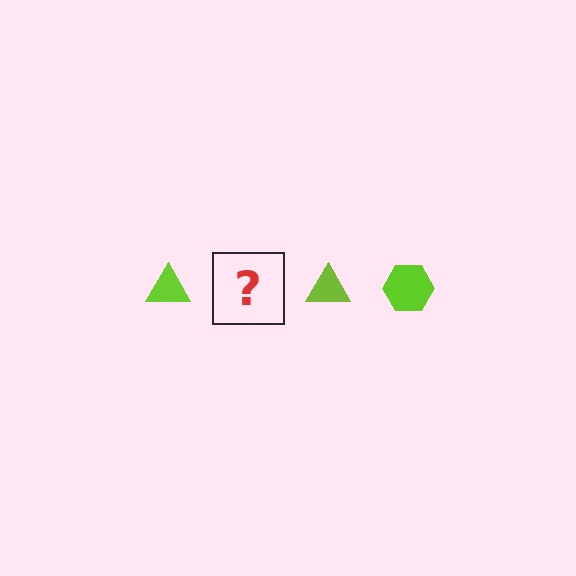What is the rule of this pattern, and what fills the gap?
The rule is that the pattern cycles through triangle, hexagon shapes in lime. The gap should be filled with a lime hexagon.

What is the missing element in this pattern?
The missing element is a lime hexagon.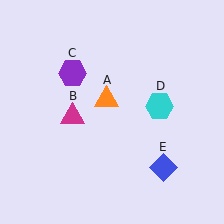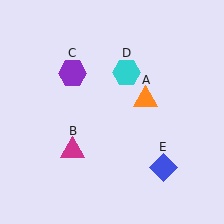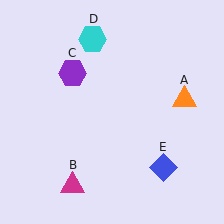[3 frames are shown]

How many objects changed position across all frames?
3 objects changed position: orange triangle (object A), magenta triangle (object B), cyan hexagon (object D).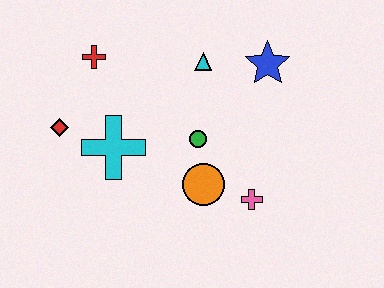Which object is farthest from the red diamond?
The blue star is farthest from the red diamond.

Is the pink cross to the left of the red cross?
No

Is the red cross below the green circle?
No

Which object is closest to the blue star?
The cyan triangle is closest to the blue star.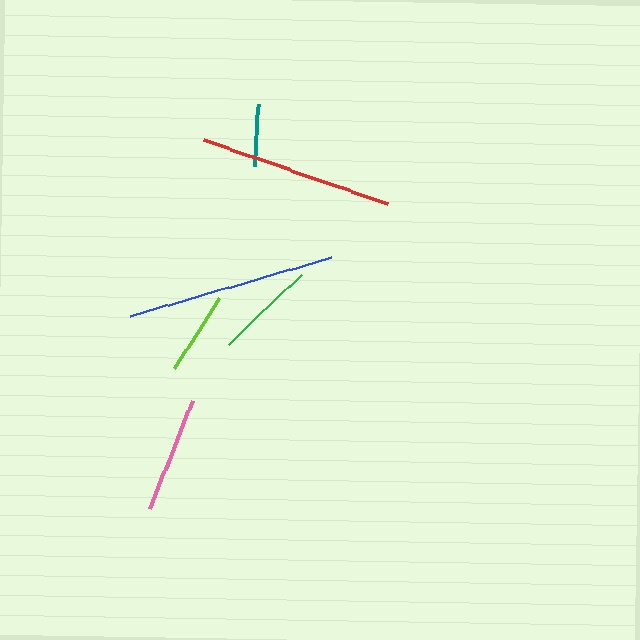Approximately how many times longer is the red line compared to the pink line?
The red line is approximately 1.7 times the length of the pink line.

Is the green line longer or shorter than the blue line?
The blue line is longer than the green line.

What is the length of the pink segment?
The pink segment is approximately 117 pixels long.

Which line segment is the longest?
The blue line is the longest at approximately 209 pixels.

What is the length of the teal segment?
The teal segment is approximately 62 pixels long.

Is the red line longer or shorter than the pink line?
The red line is longer than the pink line.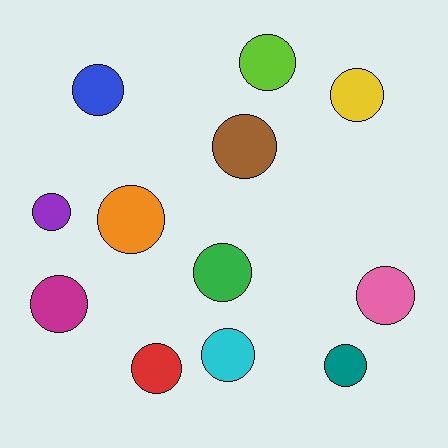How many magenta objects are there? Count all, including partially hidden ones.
There is 1 magenta object.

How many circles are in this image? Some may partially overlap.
There are 12 circles.